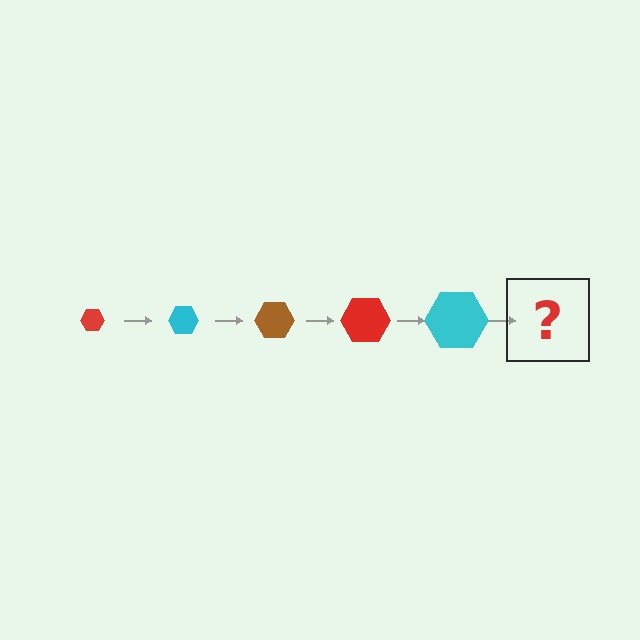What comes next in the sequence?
The next element should be a brown hexagon, larger than the previous one.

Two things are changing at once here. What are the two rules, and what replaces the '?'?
The two rules are that the hexagon grows larger each step and the color cycles through red, cyan, and brown. The '?' should be a brown hexagon, larger than the previous one.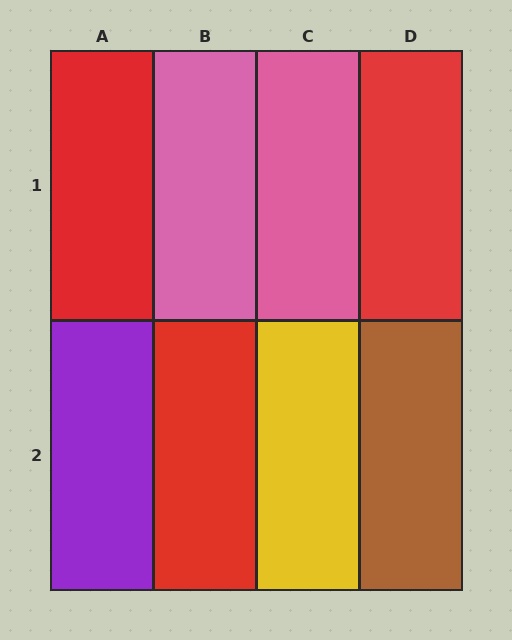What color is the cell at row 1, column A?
Red.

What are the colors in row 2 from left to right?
Purple, red, yellow, brown.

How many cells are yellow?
1 cell is yellow.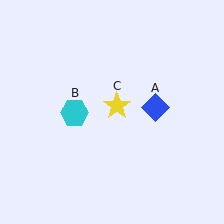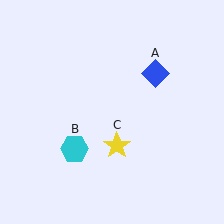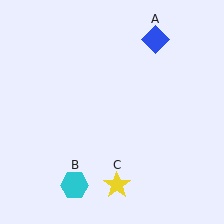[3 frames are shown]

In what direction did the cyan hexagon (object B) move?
The cyan hexagon (object B) moved down.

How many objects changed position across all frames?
3 objects changed position: blue diamond (object A), cyan hexagon (object B), yellow star (object C).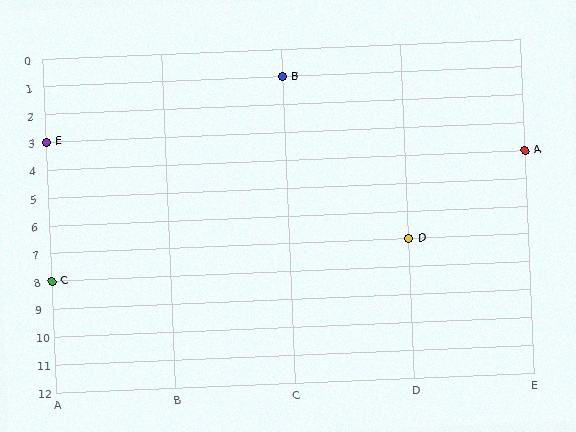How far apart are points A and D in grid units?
Points A and D are 1 column and 3 rows apart (about 3.2 grid units diagonally).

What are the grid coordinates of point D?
Point D is at grid coordinates (D, 7).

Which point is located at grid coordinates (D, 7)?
Point D is at (D, 7).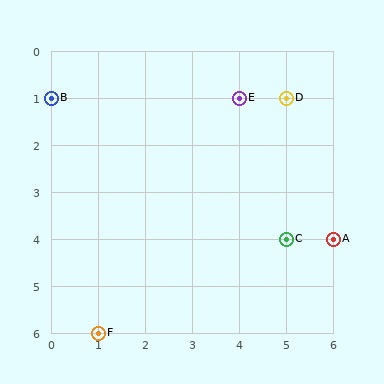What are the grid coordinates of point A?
Point A is at grid coordinates (6, 4).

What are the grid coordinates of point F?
Point F is at grid coordinates (1, 6).